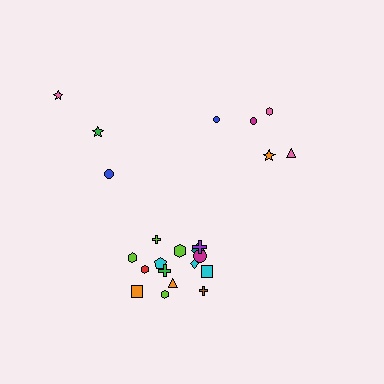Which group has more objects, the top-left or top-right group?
The top-right group.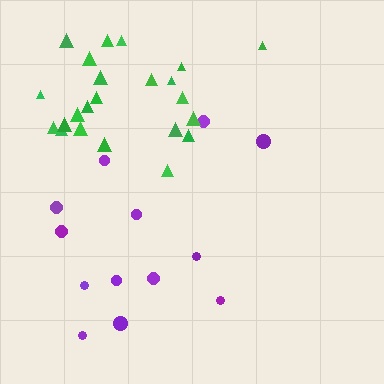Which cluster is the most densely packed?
Green.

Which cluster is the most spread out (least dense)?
Purple.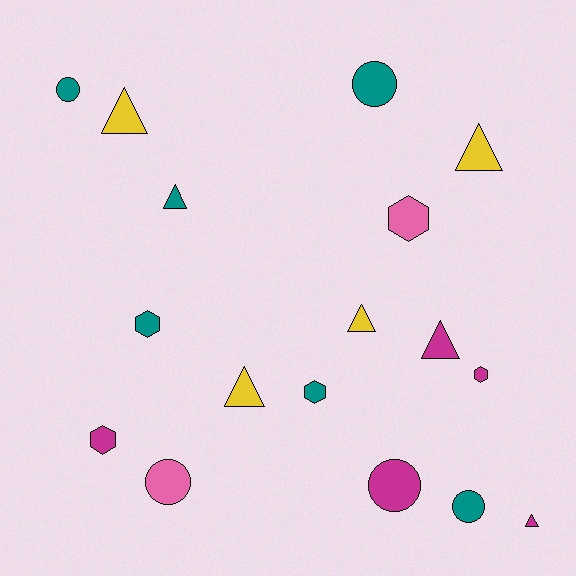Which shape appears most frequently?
Triangle, with 7 objects.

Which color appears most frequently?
Teal, with 6 objects.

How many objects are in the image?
There are 17 objects.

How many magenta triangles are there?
There are 2 magenta triangles.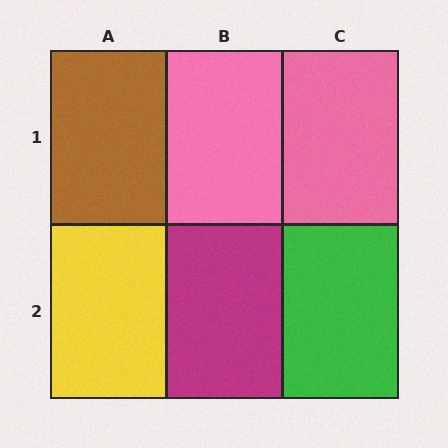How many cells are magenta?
1 cell is magenta.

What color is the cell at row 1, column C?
Pink.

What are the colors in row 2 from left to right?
Yellow, magenta, green.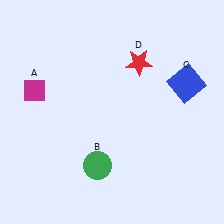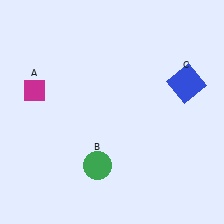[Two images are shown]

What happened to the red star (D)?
The red star (D) was removed in Image 2. It was in the top-right area of Image 1.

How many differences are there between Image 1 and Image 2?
There is 1 difference between the two images.